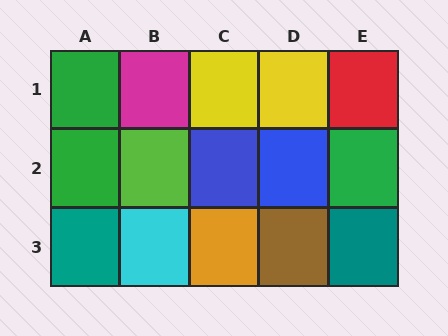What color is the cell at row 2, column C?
Blue.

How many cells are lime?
1 cell is lime.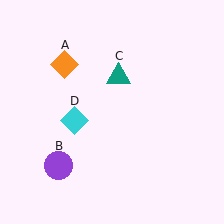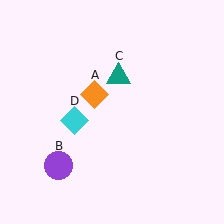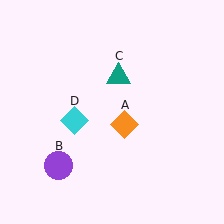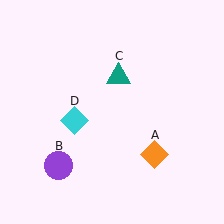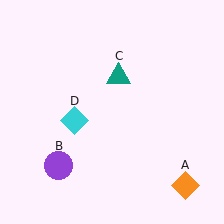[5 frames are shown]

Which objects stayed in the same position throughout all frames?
Purple circle (object B) and teal triangle (object C) and cyan diamond (object D) remained stationary.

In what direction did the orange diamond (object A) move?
The orange diamond (object A) moved down and to the right.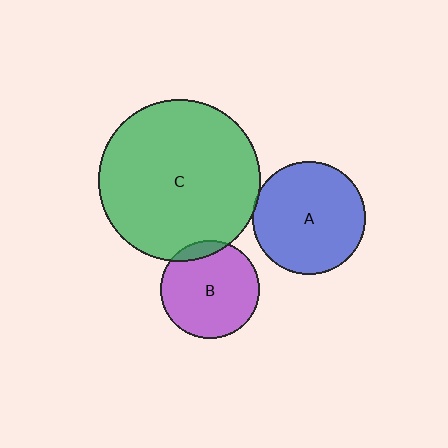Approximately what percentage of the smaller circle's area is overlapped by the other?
Approximately 10%.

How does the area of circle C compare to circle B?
Approximately 2.7 times.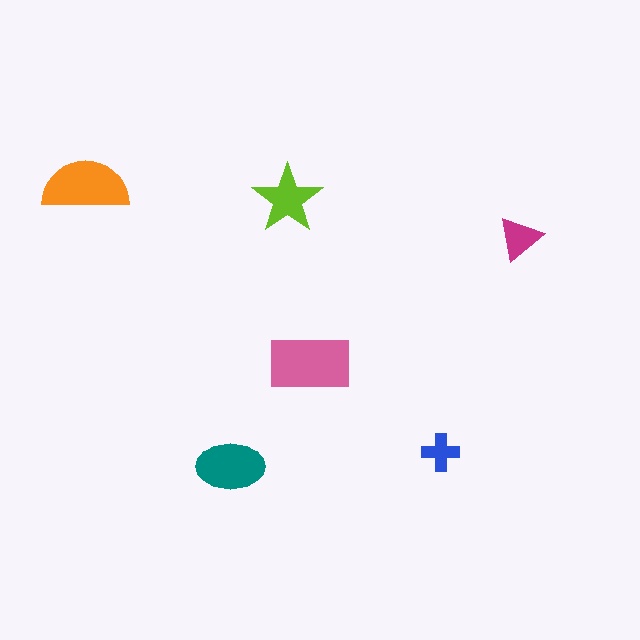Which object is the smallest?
The blue cross.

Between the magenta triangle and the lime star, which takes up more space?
The lime star.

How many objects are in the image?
There are 6 objects in the image.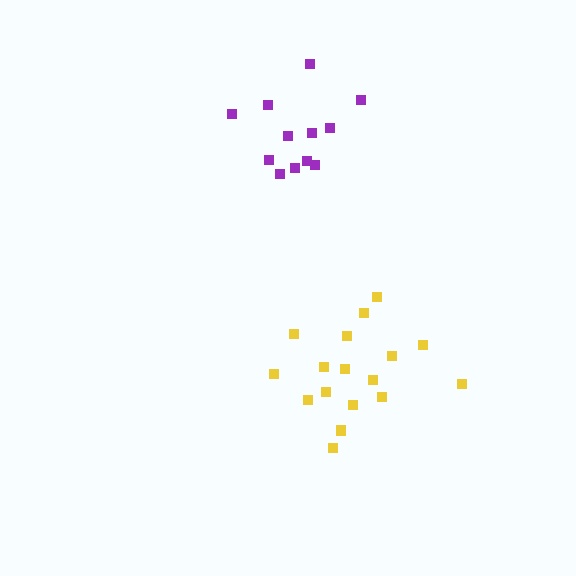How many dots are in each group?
Group 1: 17 dots, Group 2: 12 dots (29 total).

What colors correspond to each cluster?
The clusters are colored: yellow, purple.